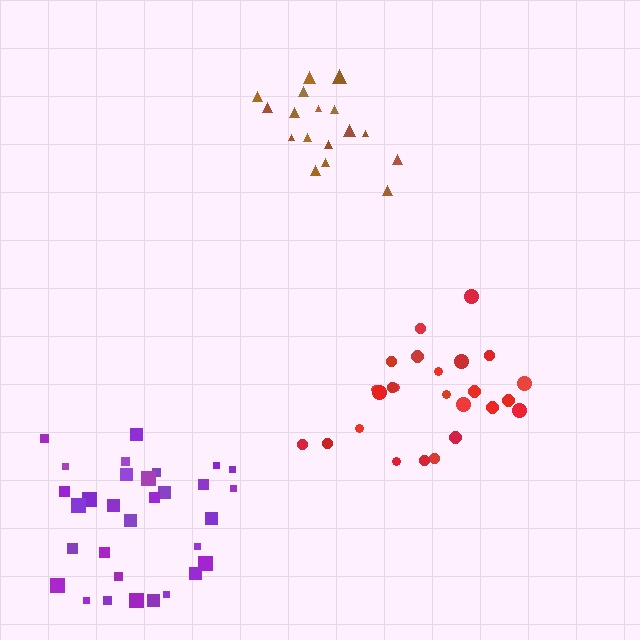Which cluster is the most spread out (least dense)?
Red.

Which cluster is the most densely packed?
Brown.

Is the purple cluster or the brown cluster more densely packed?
Brown.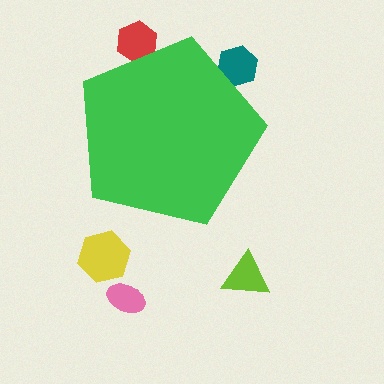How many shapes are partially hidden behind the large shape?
2 shapes are partially hidden.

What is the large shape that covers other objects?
A green pentagon.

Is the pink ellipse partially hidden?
No, the pink ellipse is fully visible.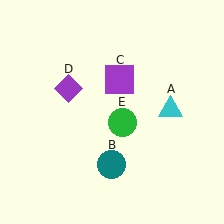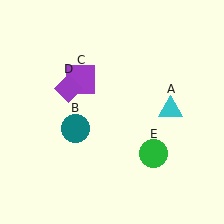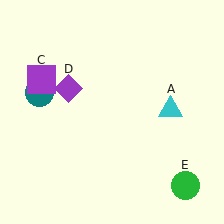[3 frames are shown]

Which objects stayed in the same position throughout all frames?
Cyan triangle (object A) and purple diamond (object D) remained stationary.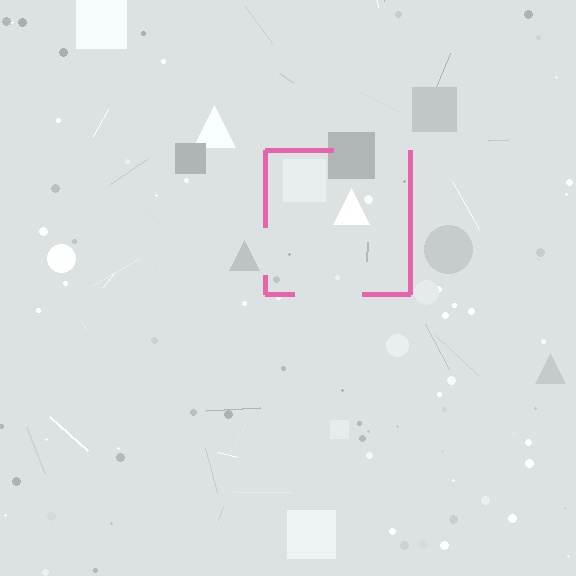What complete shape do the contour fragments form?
The contour fragments form a square.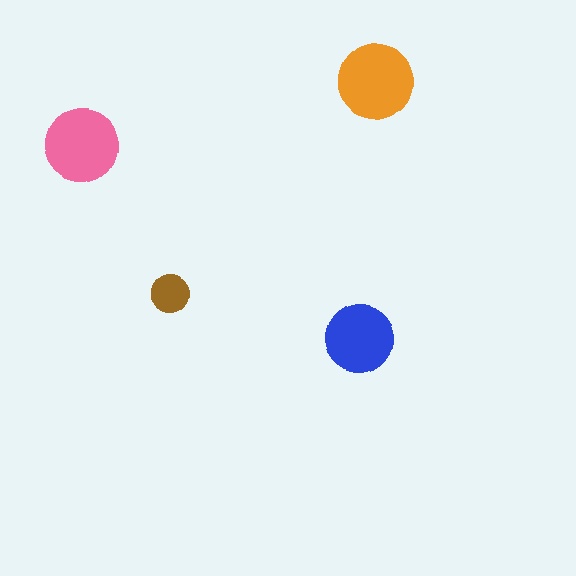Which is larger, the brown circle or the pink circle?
The pink one.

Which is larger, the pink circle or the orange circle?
The orange one.